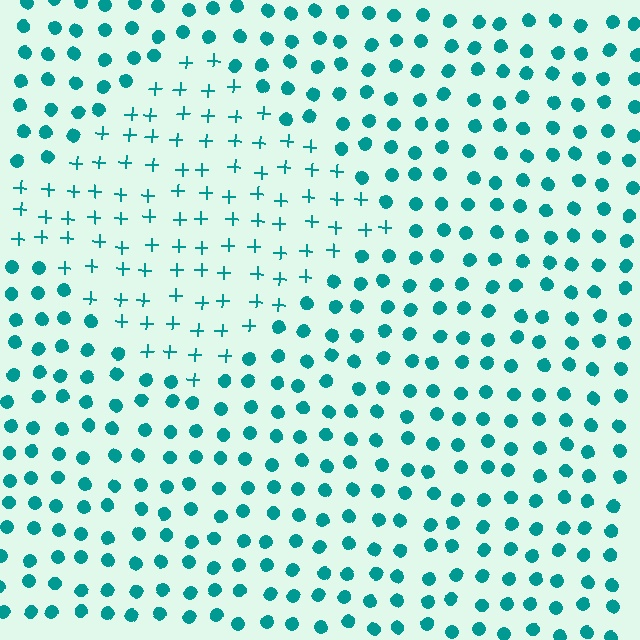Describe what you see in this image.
The image is filled with small teal elements arranged in a uniform grid. A diamond-shaped region contains plus signs, while the surrounding area contains circles. The boundary is defined purely by the change in element shape.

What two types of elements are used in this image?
The image uses plus signs inside the diamond region and circles outside it.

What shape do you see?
I see a diamond.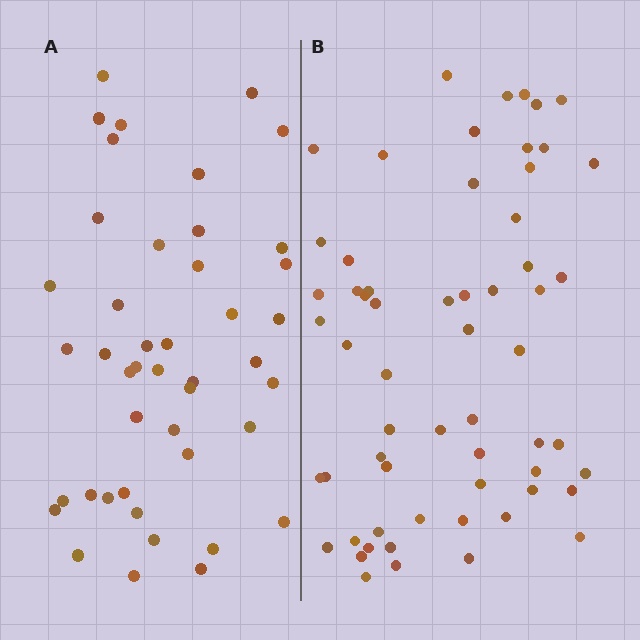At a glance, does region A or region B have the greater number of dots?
Region B (the right region) has more dots.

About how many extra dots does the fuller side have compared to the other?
Region B has approximately 15 more dots than region A.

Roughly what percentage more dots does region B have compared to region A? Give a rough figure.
About 35% more.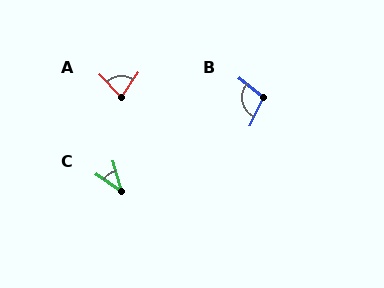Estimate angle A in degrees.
Approximately 79 degrees.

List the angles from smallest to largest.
C (40°), A (79°), B (103°).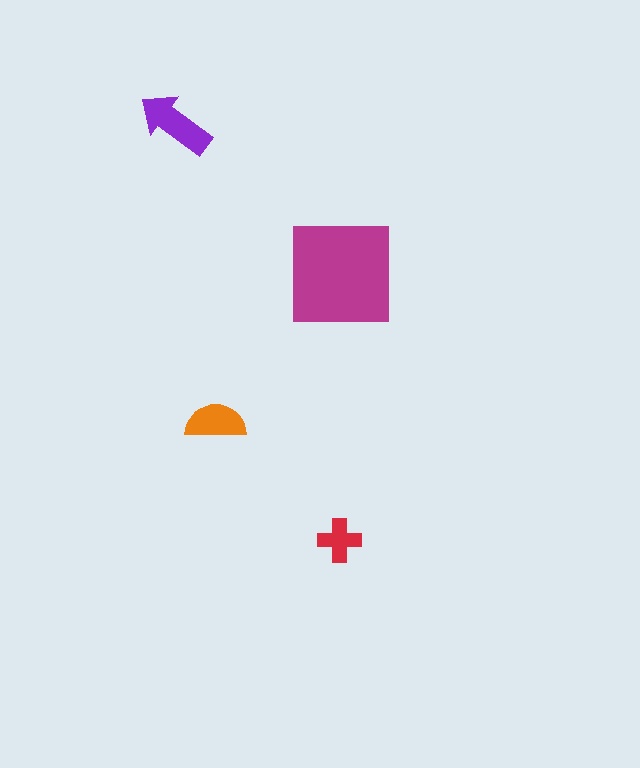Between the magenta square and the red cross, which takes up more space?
The magenta square.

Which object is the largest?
The magenta square.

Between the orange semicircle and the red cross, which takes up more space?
The orange semicircle.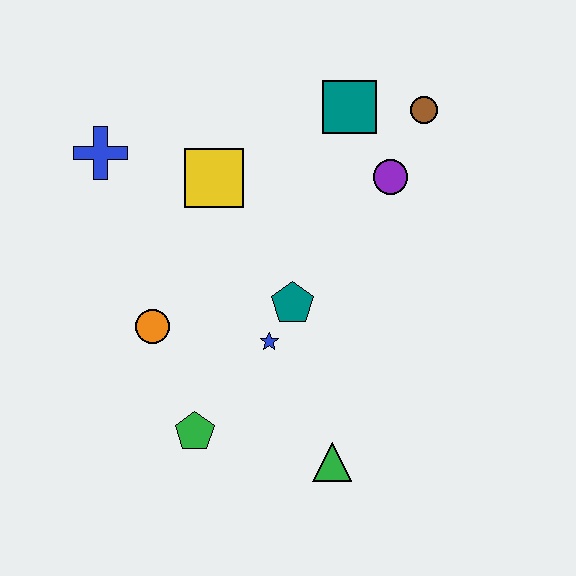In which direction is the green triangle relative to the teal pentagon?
The green triangle is below the teal pentagon.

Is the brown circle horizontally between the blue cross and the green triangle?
No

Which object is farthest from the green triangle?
The blue cross is farthest from the green triangle.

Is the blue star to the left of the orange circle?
No